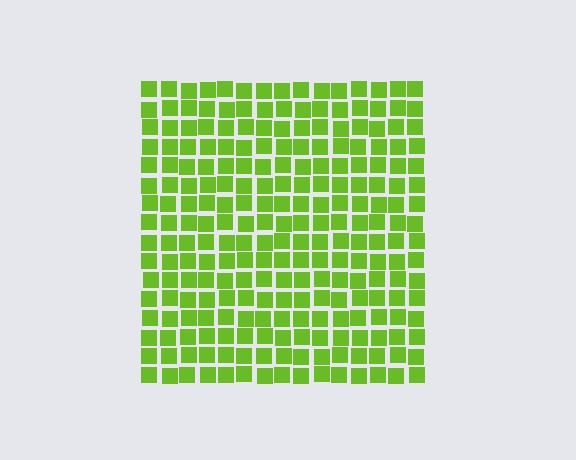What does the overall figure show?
The overall figure shows a square.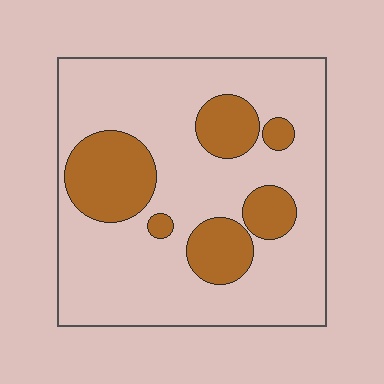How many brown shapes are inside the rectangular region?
6.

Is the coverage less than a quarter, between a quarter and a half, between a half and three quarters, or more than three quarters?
Less than a quarter.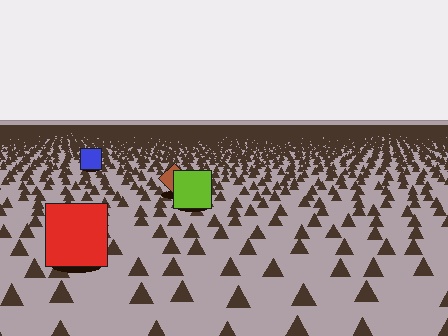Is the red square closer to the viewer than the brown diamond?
Yes. The red square is closer — you can tell from the texture gradient: the ground texture is coarser near it.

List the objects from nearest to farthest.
From nearest to farthest: the red square, the lime square, the brown diamond, the blue square.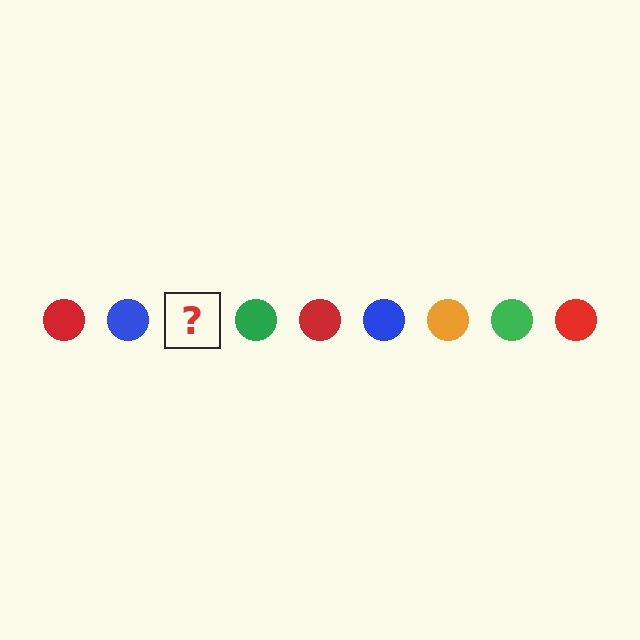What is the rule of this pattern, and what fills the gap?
The rule is that the pattern cycles through red, blue, orange, green circles. The gap should be filled with an orange circle.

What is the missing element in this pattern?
The missing element is an orange circle.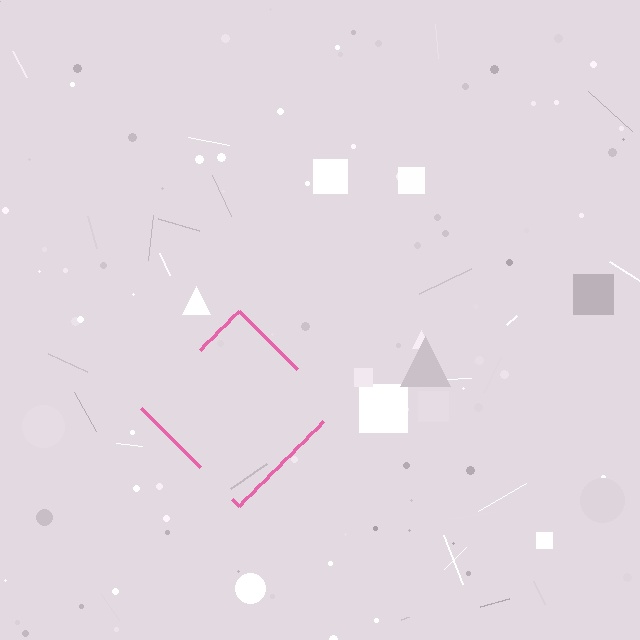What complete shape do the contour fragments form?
The contour fragments form a diamond.